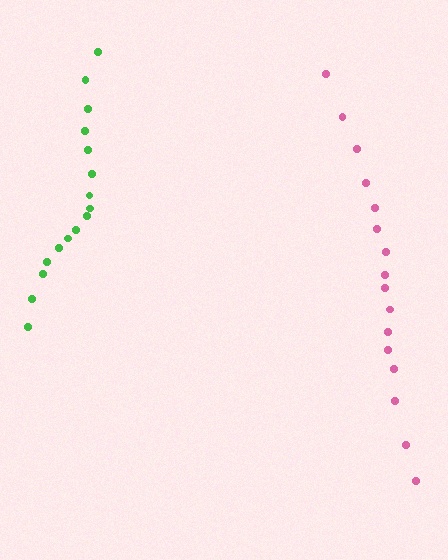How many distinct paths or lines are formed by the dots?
There are 2 distinct paths.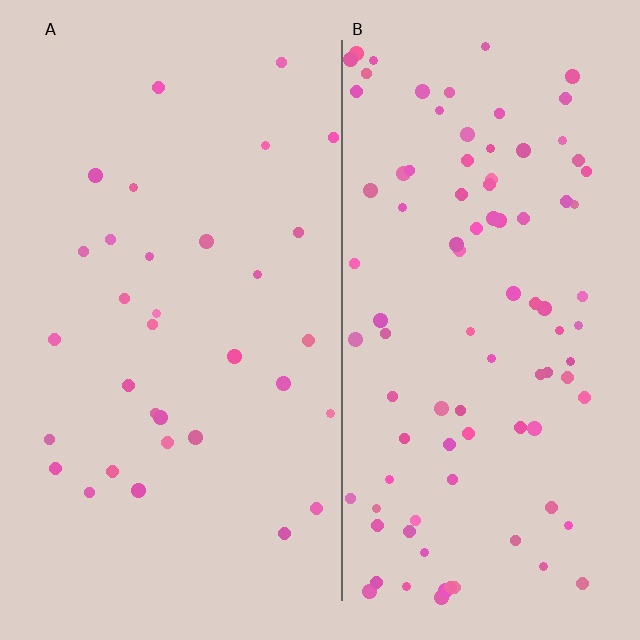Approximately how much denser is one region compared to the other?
Approximately 2.9× — region B over region A.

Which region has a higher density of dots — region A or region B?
B (the right).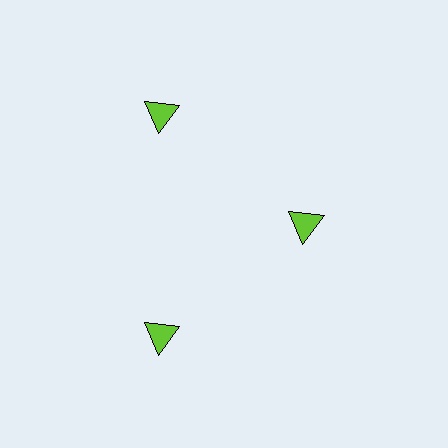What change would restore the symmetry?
The symmetry would be restored by moving it outward, back onto the ring so that all 3 triangles sit at equal angles and equal distance from the center.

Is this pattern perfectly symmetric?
No. The 3 lime triangles are arranged in a ring, but one element near the 3 o'clock position is pulled inward toward the center, breaking the 3-fold rotational symmetry.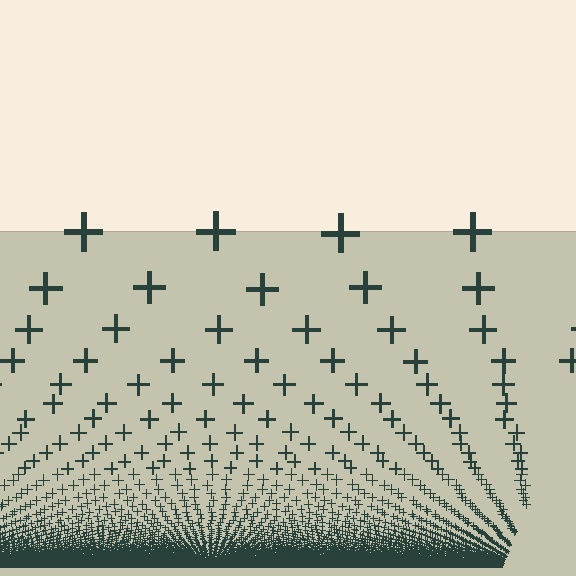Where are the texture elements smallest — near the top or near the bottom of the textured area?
Near the bottom.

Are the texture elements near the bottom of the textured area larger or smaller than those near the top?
Smaller. The gradient is inverted — elements near the bottom are smaller and denser.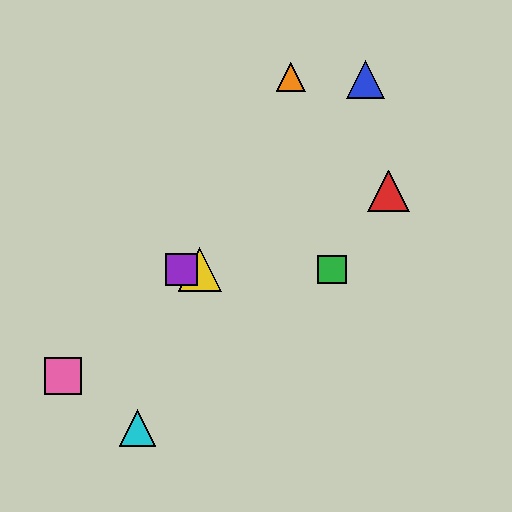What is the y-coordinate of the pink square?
The pink square is at y≈376.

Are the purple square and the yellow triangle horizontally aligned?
Yes, both are at y≈270.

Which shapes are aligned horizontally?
The green square, the yellow triangle, the purple square are aligned horizontally.